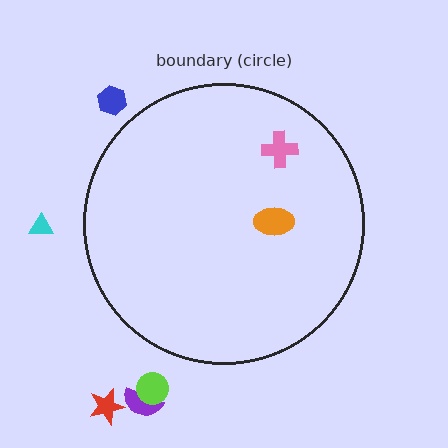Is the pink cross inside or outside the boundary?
Inside.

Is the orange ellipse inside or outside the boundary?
Inside.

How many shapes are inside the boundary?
2 inside, 5 outside.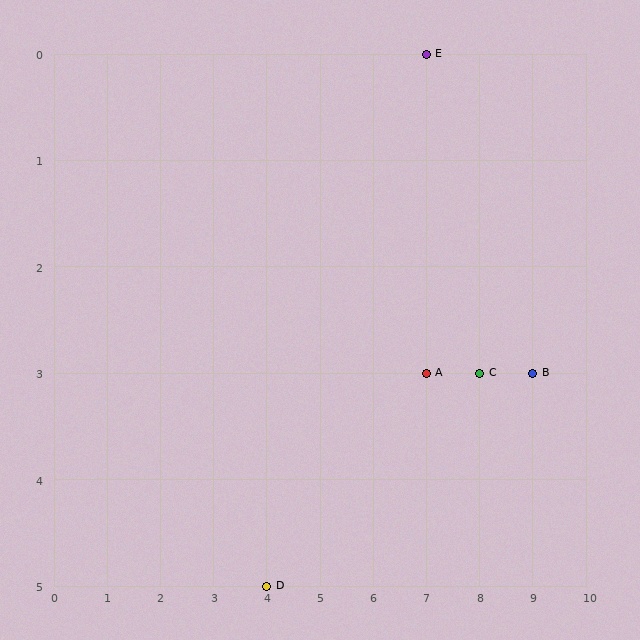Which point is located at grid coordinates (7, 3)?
Point A is at (7, 3).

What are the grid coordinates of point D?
Point D is at grid coordinates (4, 5).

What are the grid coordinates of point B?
Point B is at grid coordinates (9, 3).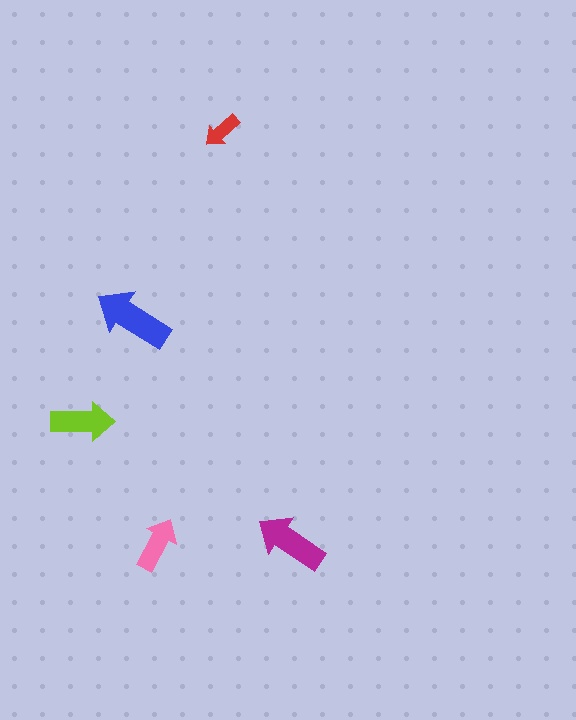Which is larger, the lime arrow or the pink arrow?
The lime one.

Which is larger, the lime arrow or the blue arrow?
The blue one.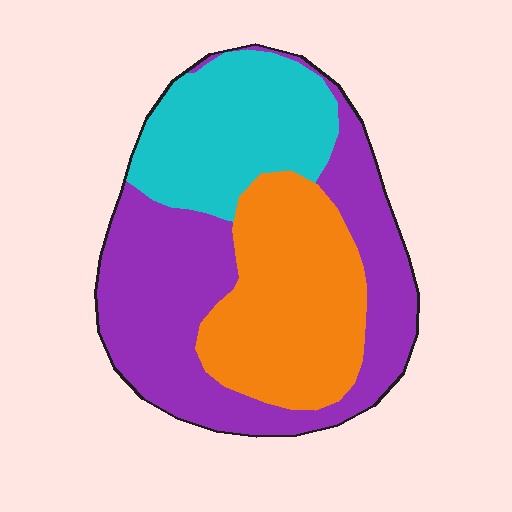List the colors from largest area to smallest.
From largest to smallest: purple, orange, cyan.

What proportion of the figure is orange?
Orange covers 31% of the figure.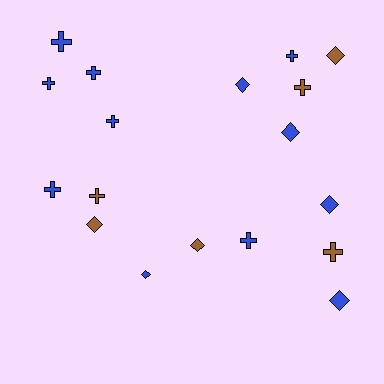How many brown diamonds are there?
There are 3 brown diamonds.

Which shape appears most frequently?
Cross, with 10 objects.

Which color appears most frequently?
Blue, with 12 objects.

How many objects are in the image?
There are 18 objects.